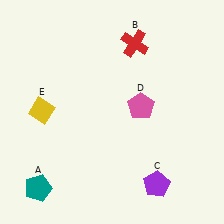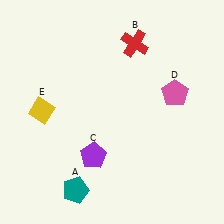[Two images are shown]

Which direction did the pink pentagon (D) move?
The pink pentagon (D) moved right.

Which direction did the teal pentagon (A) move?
The teal pentagon (A) moved right.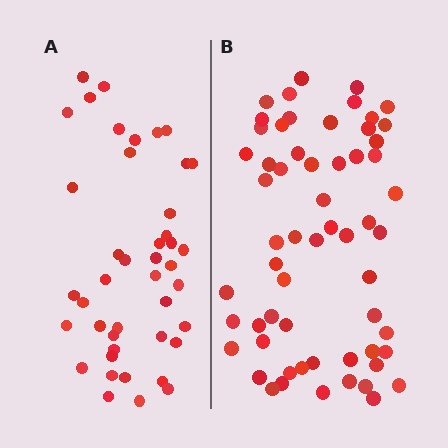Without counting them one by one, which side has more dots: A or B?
Region B (the right region) has more dots.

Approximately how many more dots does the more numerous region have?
Region B has approximately 15 more dots than region A.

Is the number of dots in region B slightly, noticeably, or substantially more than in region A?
Region B has noticeably more, but not dramatically so. The ratio is roughly 1.4 to 1.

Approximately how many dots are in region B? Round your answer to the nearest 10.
About 60 dots.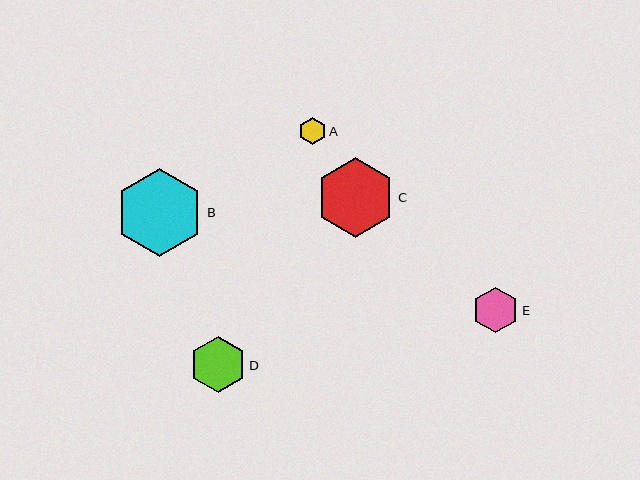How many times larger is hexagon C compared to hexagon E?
Hexagon C is approximately 1.7 times the size of hexagon E.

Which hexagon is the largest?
Hexagon B is the largest with a size of approximately 88 pixels.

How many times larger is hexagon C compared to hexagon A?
Hexagon C is approximately 2.9 times the size of hexagon A.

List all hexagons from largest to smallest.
From largest to smallest: B, C, D, E, A.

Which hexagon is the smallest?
Hexagon A is the smallest with a size of approximately 27 pixels.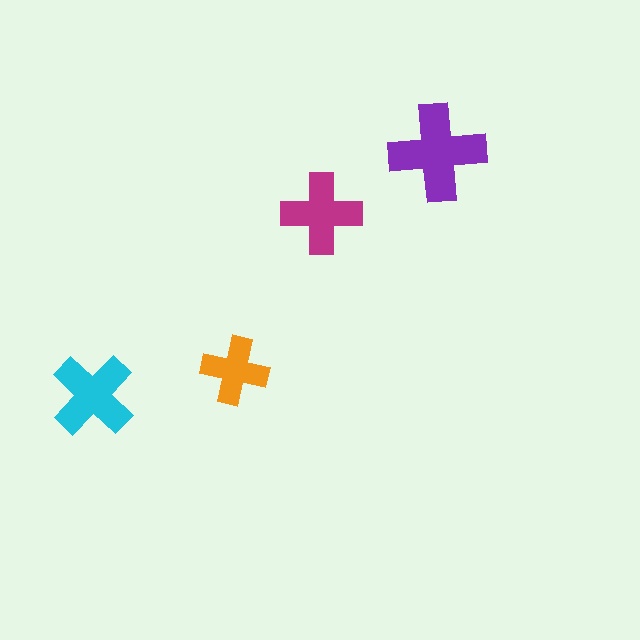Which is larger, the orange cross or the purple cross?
The purple one.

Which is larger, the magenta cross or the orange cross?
The magenta one.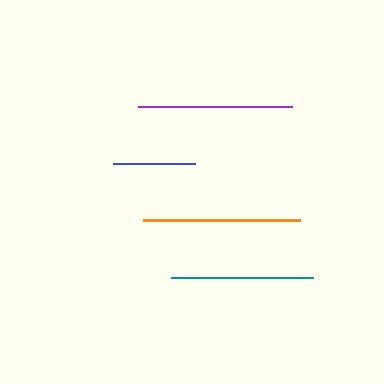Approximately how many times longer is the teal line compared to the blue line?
The teal line is approximately 1.7 times the length of the blue line.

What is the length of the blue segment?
The blue segment is approximately 82 pixels long.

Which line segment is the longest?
The orange line is the longest at approximately 156 pixels.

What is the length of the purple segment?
The purple segment is approximately 155 pixels long.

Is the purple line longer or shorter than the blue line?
The purple line is longer than the blue line.